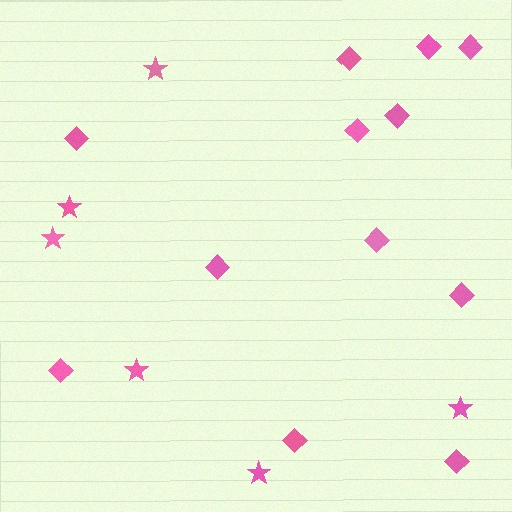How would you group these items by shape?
There are 2 groups: one group of stars (6) and one group of diamonds (12).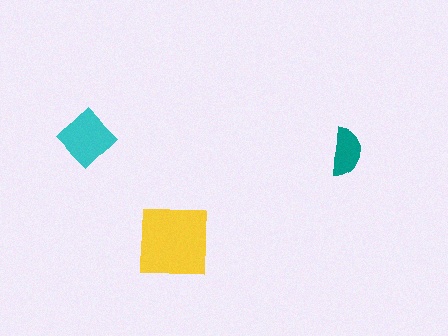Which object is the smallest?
The teal semicircle.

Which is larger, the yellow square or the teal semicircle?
The yellow square.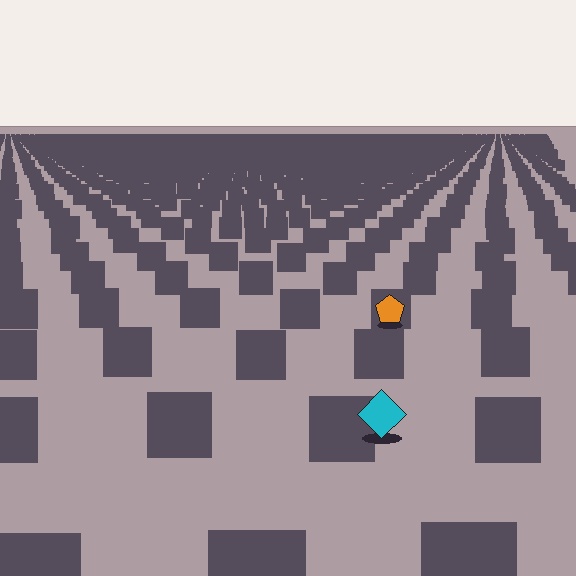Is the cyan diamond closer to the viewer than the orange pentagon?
Yes. The cyan diamond is closer — you can tell from the texture gradient: the ground texture is coarser near it.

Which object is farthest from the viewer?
The orange pentagon is farthest from the viewer. It appears smaller and the ground texture around it is denser.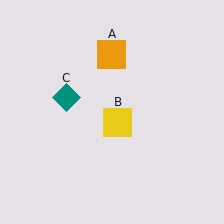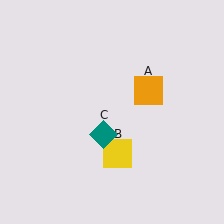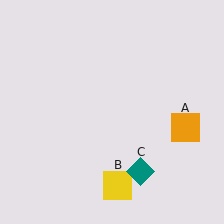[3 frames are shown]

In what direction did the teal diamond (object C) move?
The teal diamond (object C) moved down and to the right.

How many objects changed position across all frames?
3 objects changed position: orange square (object A), yellow square (object B), teal diamond (object C).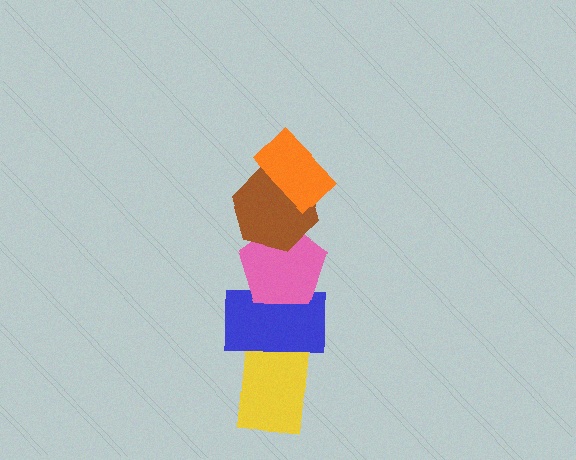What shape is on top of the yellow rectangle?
The blue rectangle is on top of the yellow rectangle.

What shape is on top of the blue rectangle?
The pink pentagon is on top of the blue rectangle.